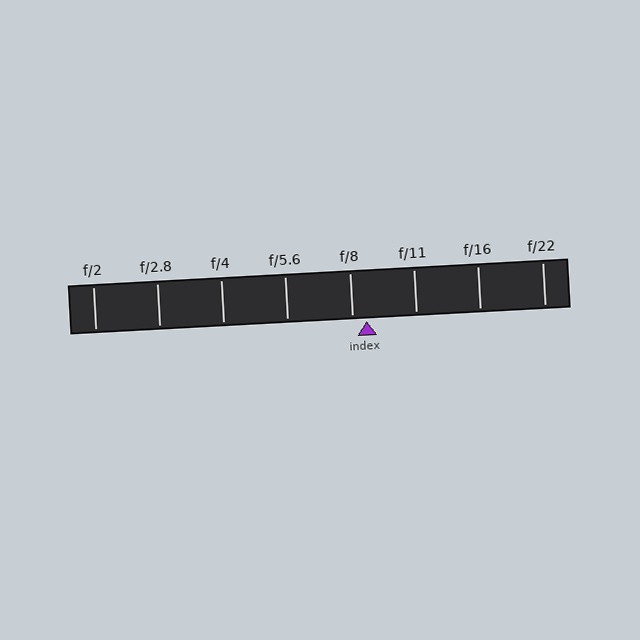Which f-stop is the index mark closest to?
The index mark is closest to f/8.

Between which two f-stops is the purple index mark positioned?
The index mark is between f/8 and f/11.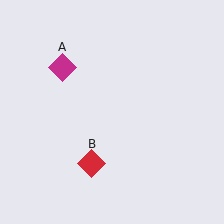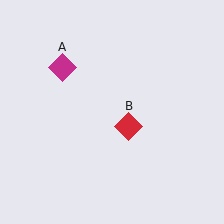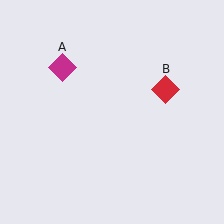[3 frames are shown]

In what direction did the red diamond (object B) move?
The red diamond (object B) moved up and to the right.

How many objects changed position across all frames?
1 object changed position: red diamond (object B).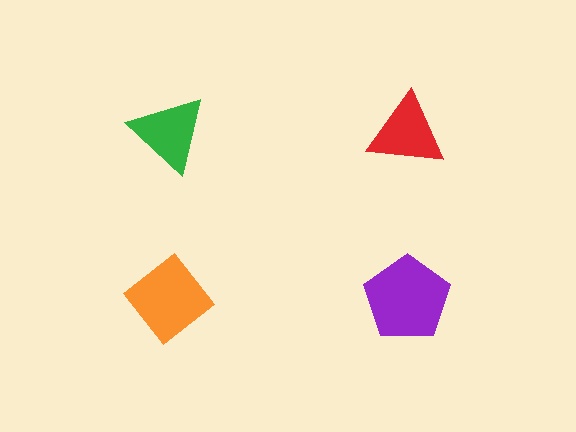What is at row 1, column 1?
A green triangle.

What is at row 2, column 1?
An orange diamond.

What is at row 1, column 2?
A red triangle.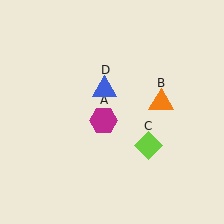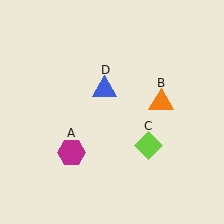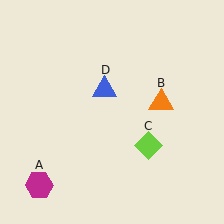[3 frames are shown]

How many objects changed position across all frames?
1 object changed position: magenta hexagon (object A).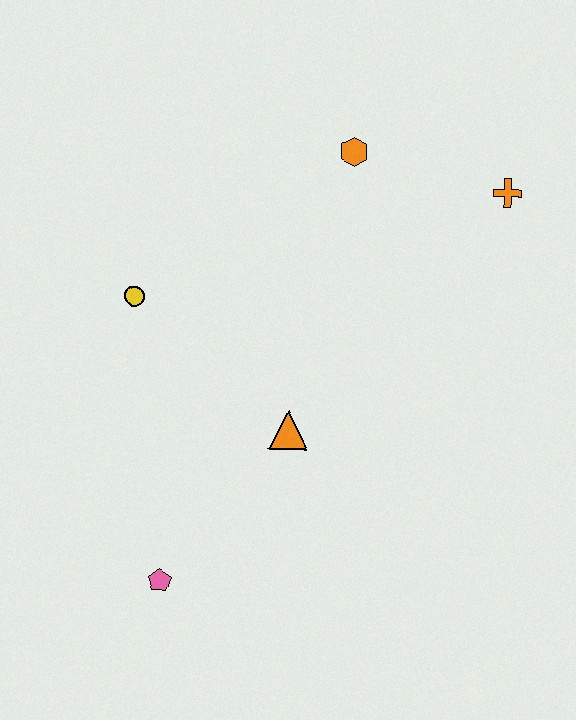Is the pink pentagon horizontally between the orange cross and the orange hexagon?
No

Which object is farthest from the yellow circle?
The orange cross is farthest from the yellow circle.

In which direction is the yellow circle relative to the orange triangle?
The yellow circle is to the left of the orange triangle.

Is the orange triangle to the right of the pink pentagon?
Yes